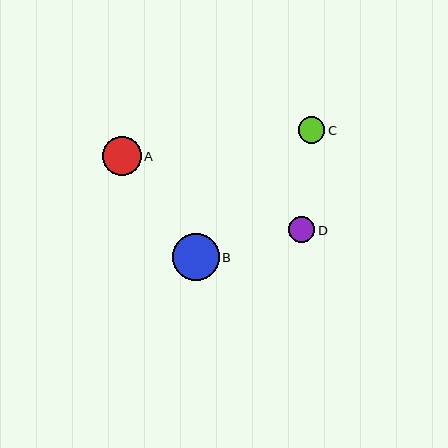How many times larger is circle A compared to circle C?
Circle A is approximately 1.5 times the size of circle C.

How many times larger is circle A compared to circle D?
Circle A is approximately 1.5 times the size of circle D.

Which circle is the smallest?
Circle C is the smallest with a size of approximately 26 pixels.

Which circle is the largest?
Circle B is the largest with a size of approximately 47 pixels.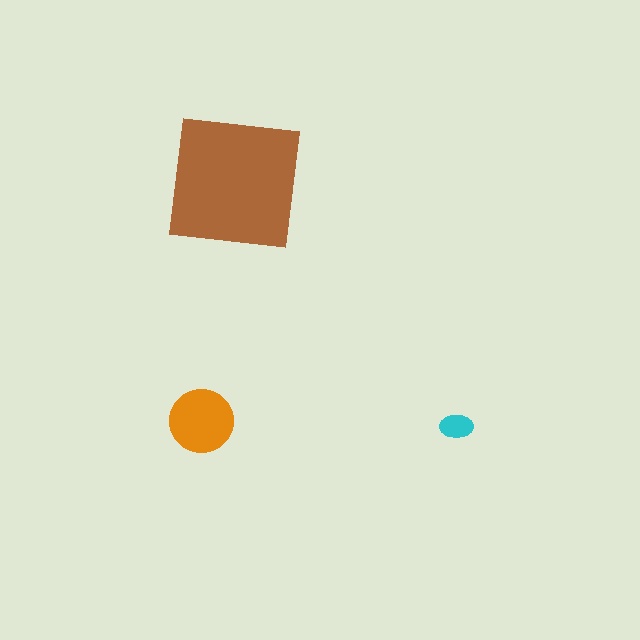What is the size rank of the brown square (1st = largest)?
1st.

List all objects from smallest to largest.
The cyan ellipse, the orange circle, the brown square.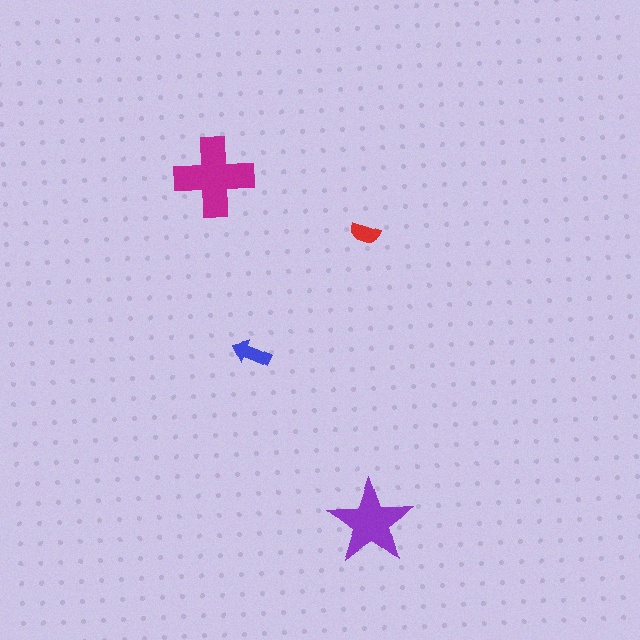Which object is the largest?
The magenta cross.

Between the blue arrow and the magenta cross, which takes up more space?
The magenta cross.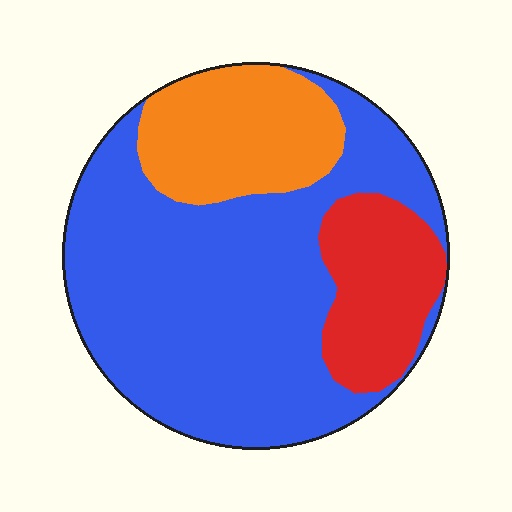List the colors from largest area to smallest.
From largest to smallest: blue, orange, red.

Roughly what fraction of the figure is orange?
Orange covers 20% of the figure.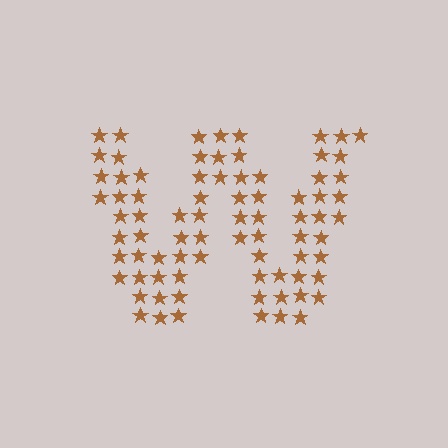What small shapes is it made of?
It is made of small stars.